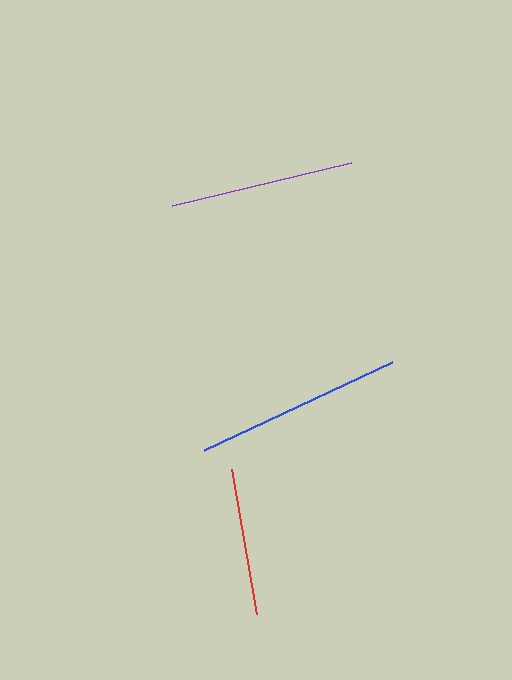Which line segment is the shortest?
The red line is the shortest at approximately 147 pixels.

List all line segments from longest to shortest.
From longest to shortest: blue, purple, red.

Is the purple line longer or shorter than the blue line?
The blue line is longer than the purple line.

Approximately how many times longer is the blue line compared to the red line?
The blue line is approximately 1.4 times the length of the red line.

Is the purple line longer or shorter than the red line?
The purple line is longer than the red line.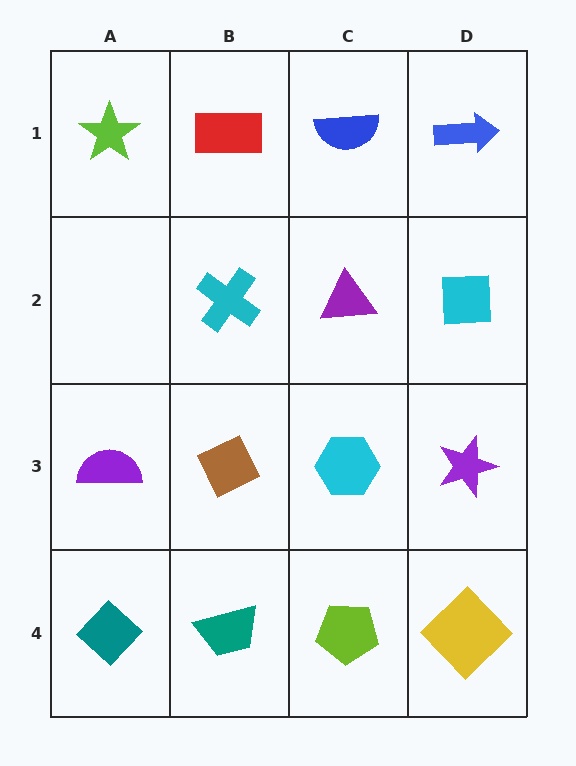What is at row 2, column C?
A purple triangle.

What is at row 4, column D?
A yellow diamond.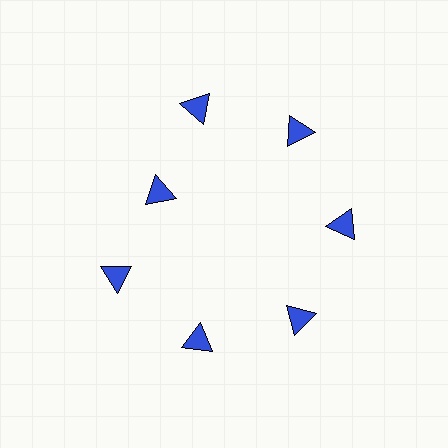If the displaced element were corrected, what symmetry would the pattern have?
It would have 7-fold rotational symmetry — the pattern would map onto itself every 51 degrees.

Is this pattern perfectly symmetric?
No. The 7 blue triangles are arranged in a ring, but one element near the 10 o'clock position is pulled inward toward the center, breaking the 7-fold rotational symmetry.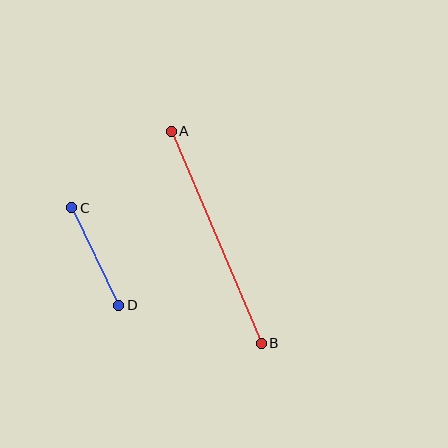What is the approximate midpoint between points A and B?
The midpoint is at approximately (216, 237) pixels.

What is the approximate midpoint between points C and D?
The midpoint is at approximately (95, 257) pixels.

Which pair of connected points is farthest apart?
Points A and B are farthest apart.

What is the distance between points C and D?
The distance is approximately 109 pixels.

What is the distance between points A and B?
The distance is approximately 230 pixels.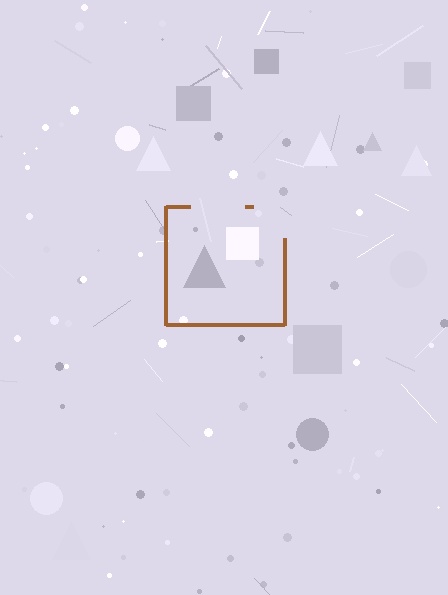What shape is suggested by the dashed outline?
The dashed outline suggests a square.